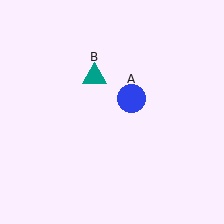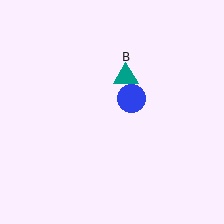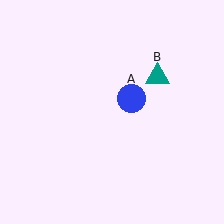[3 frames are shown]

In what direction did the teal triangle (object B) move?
The teal triangle (object B) moved right.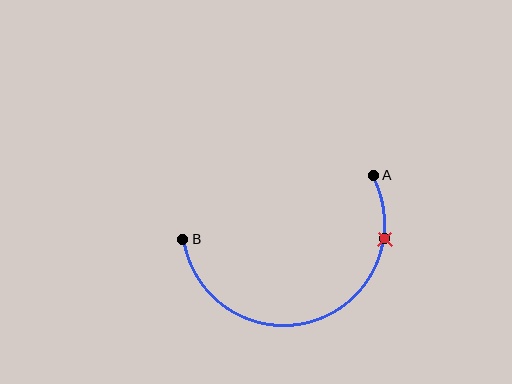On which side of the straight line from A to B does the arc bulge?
The arc bulges below the straight line connecting A and B.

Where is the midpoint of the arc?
The arc midpoint is the point on the curve farthest from the straight line joining A and B. It sits below that line.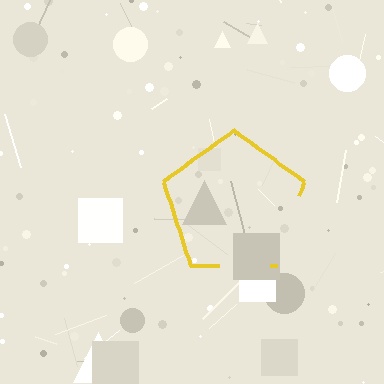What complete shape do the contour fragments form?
The contour fragments form a pentagon.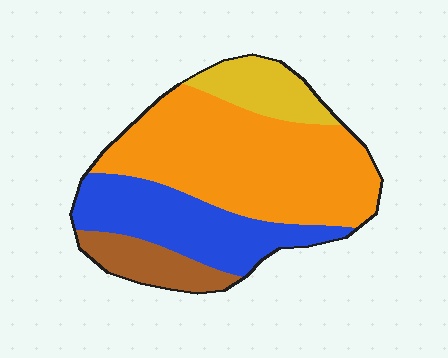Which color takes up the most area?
Orange, at roughly 50%.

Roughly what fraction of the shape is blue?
Blue takes up about one quarter (1/4) of the shape.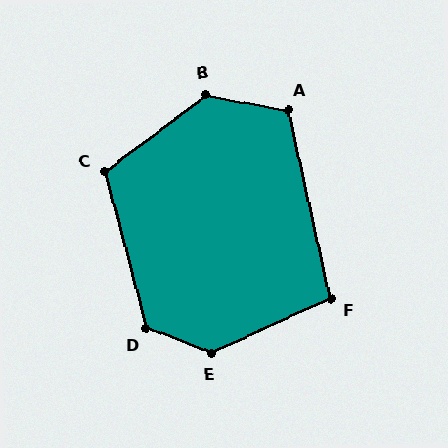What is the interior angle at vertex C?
Approximately 113 degrees (obtuse).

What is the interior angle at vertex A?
Approximately 113 degrees (obtuse).